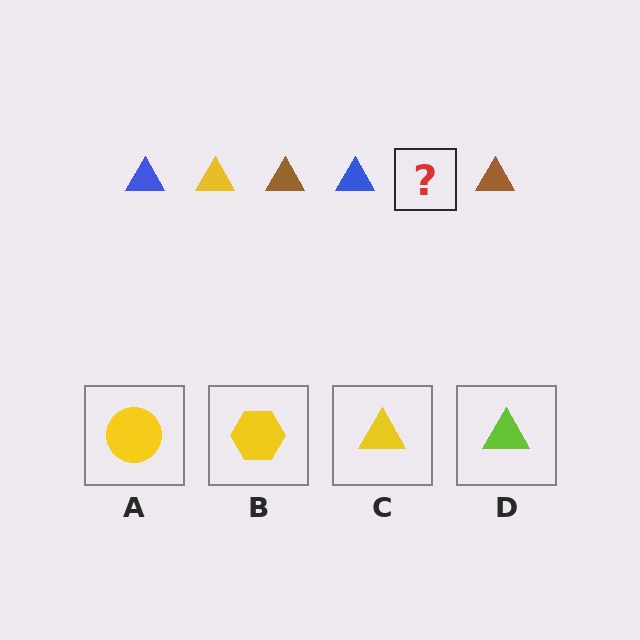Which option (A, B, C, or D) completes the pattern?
C.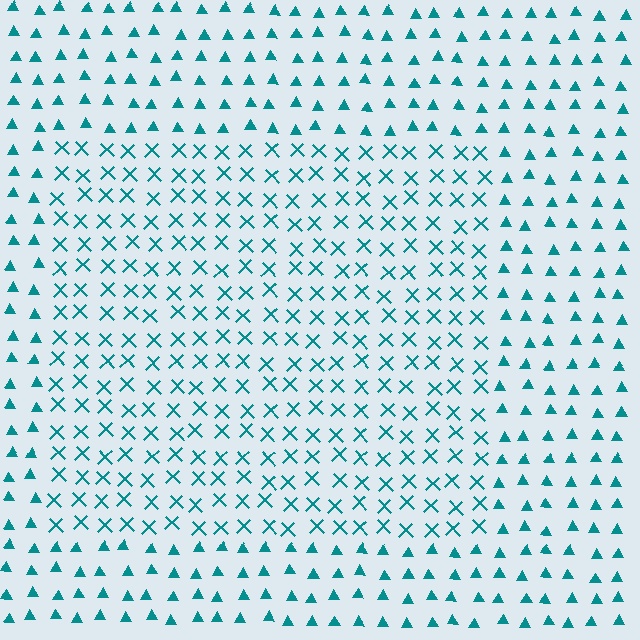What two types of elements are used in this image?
The image uses X marks inside the rectangle region and triangles outside it.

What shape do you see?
I see a rectangle.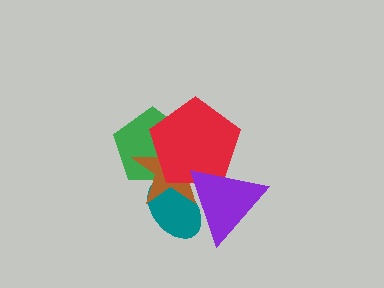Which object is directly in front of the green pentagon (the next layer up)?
The brown star is directly in front of the green pentagon.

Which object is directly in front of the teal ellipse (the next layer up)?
The brown star is directly in front of the teal ellipse.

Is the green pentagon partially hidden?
Yes, it is partially covered by another shape.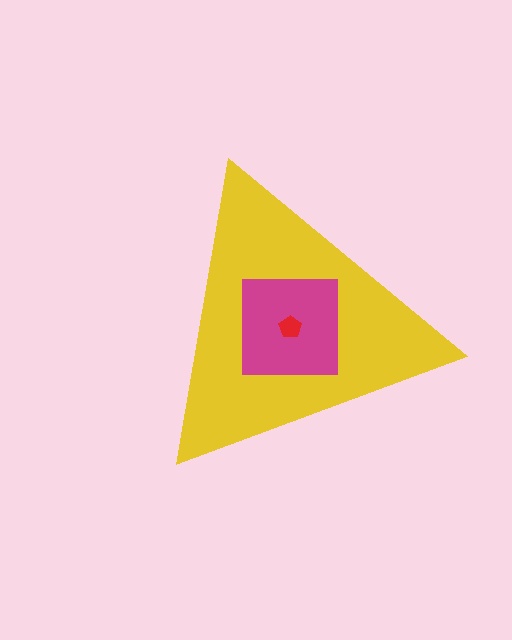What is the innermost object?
The red pentagon.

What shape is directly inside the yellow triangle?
The magenta square.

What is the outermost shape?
The yellow triangle.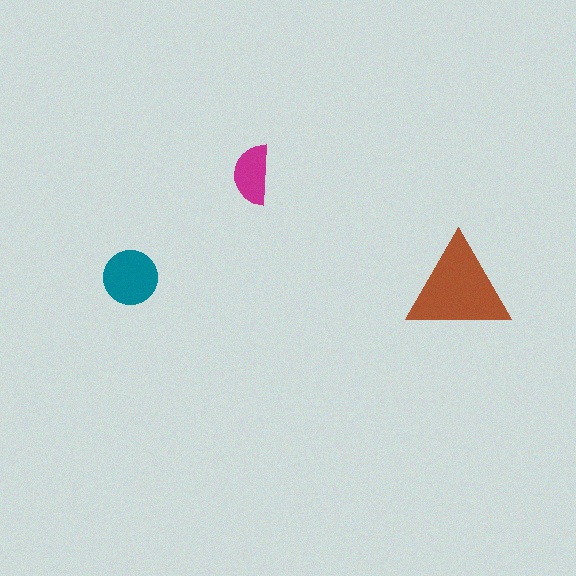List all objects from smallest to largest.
The magenta semicircle, the teal circle, the brown triangle.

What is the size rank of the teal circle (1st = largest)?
2nd.